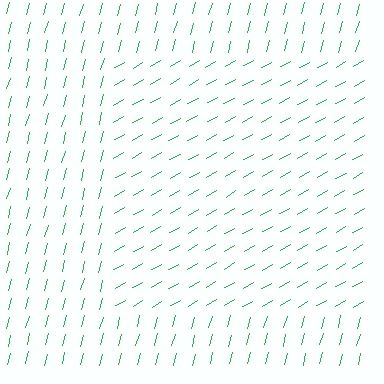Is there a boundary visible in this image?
Yes, there is a texture boundary formed by a change in line orientation.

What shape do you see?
I see a rectangle.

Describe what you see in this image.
The image is filled with small green line segments. A rectangle region in the image has lines oriented differently from the surrounding lines, creating a visible texture boundary.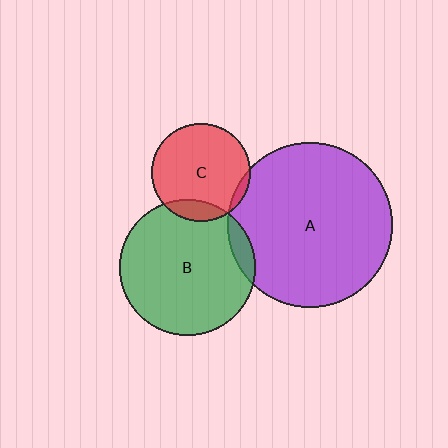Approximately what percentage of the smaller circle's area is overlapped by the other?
Approximately 5%.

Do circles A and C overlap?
Yes.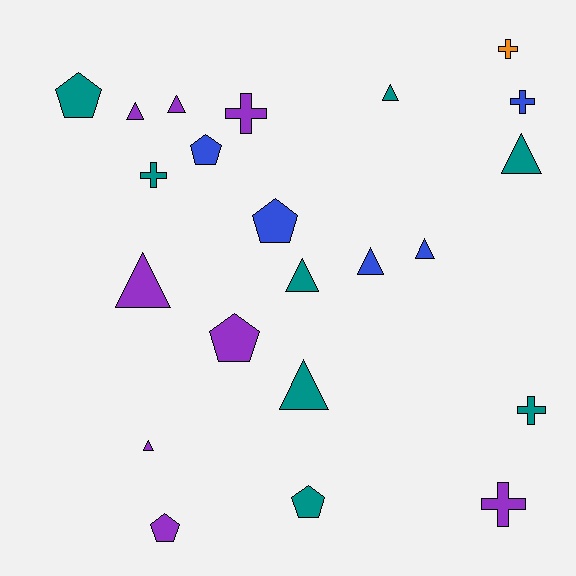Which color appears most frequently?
Teal, with 8 objects.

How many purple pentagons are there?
There are 2 purple pentagons.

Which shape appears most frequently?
Triangle, with 10 objects.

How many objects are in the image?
There are 22 objects.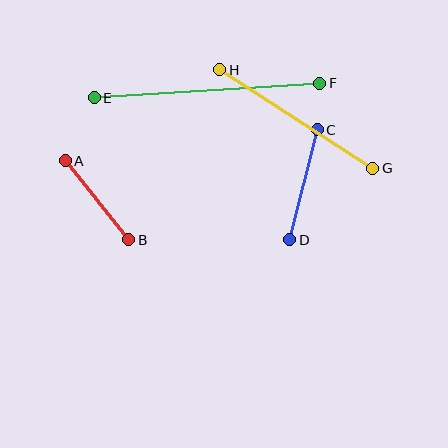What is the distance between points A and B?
The distance is approximately 102 pixels.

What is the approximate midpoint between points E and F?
The midpoint is at approximately (207, 91) pixels.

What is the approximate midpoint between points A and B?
The midpoint is at approximately (97, 200) pixels.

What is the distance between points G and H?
The distance is approximately 182 pixels.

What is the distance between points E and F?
The distance is approximately 226 pixels.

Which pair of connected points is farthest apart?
Points E and F are farthest apart.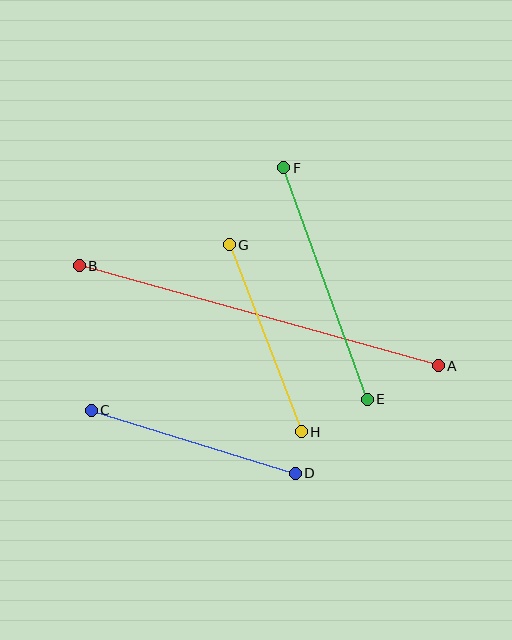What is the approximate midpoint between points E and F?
The midpoint is at approximately (326, 284) pixels.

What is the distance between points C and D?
The distance is approximately 213 pixels.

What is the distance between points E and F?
The distance is approximately 246 pixels.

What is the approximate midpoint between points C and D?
The midpoint is at approximately (193, 442) pixels.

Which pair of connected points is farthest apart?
Points A and B are farthest apart.